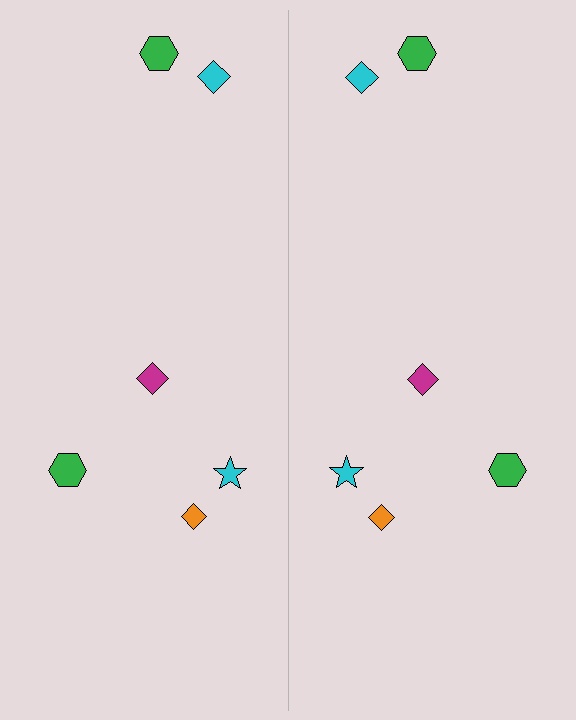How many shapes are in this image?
There are 12 shapes in this image.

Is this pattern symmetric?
Yes, this pattern has bilateral (reflection) symmetry.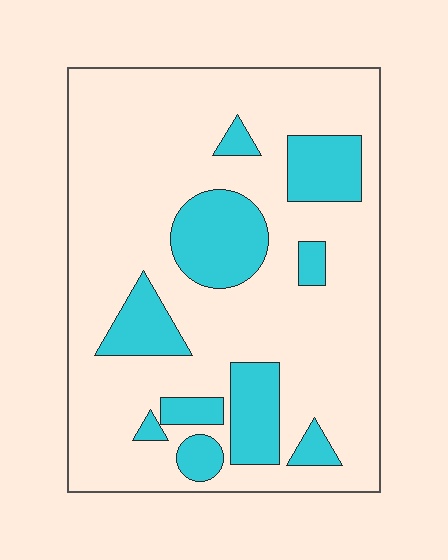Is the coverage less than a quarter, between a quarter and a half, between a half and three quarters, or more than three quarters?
Less than a quarter.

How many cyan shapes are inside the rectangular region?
10.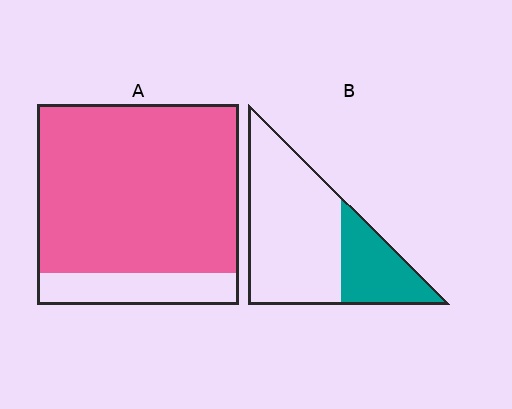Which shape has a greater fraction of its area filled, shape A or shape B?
Shape A.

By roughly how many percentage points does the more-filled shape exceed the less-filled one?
By roughly 55 percentage points (A over B).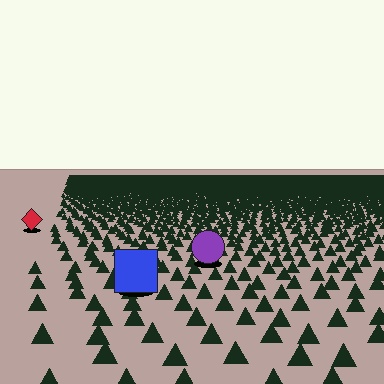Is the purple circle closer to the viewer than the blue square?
No. The blue square is closer — you can tell from the texture gradient: the ground texture is coarser near it.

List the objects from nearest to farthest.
From nearest to farthest: the blue square, the purple circle, the red diamond.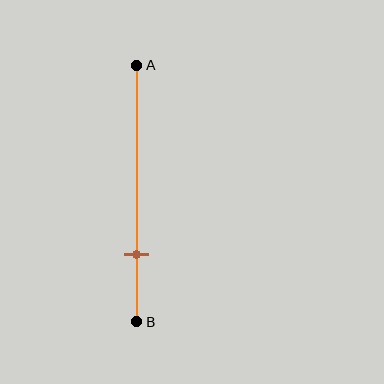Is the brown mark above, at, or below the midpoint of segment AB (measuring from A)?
The brown mark is below the midpoint of segment AB.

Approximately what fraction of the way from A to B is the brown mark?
The brown mark is approximately 75% of the way from A to B.